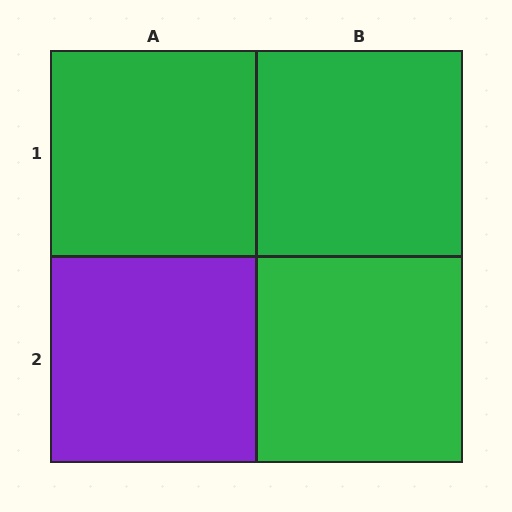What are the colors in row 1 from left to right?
Green, green.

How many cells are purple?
1 cell is purple.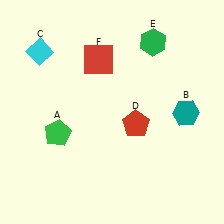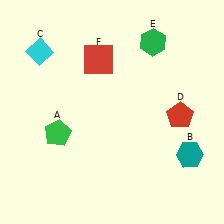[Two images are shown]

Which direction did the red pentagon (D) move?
The red pentagon (D) moved right.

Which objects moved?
The objects that moved are: the teal hexagon (B), the red pentagon (D).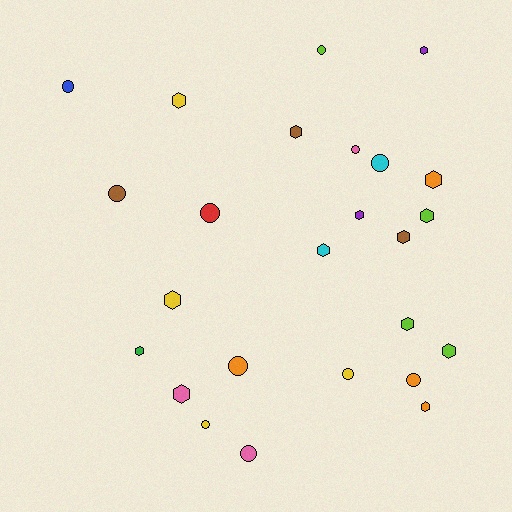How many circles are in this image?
There are 11 circles.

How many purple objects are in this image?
There are 2 purple objects.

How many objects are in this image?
There are 25 objects.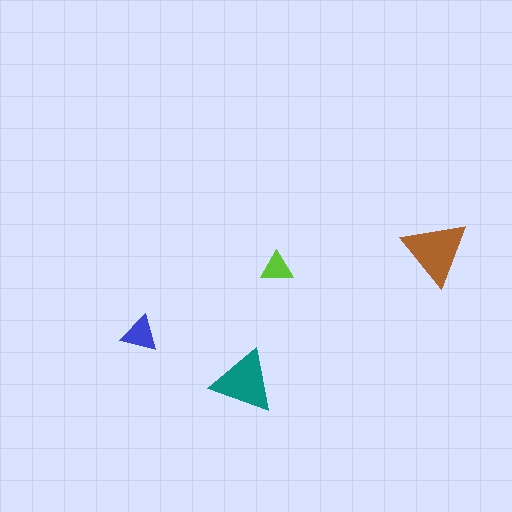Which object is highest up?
The brown triangle is topmost.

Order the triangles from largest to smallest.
the brown one, the teal one, the blue one, the lime one.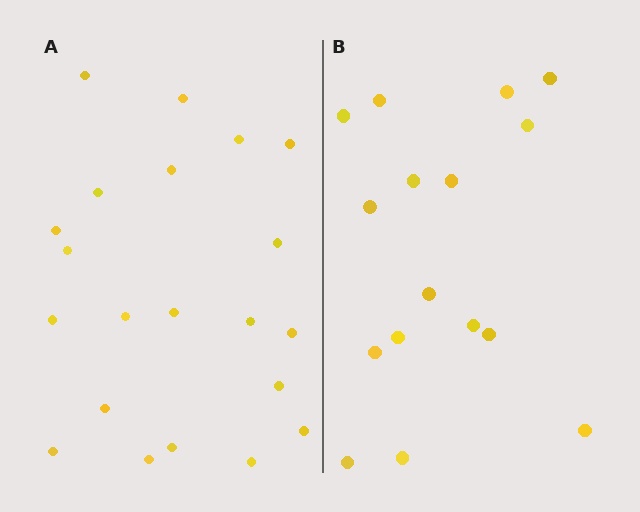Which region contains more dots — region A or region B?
Region A (the left region) has more dots.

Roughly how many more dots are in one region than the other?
Region A has about 5 more dots than region B.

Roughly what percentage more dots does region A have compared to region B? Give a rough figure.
About 30% more.